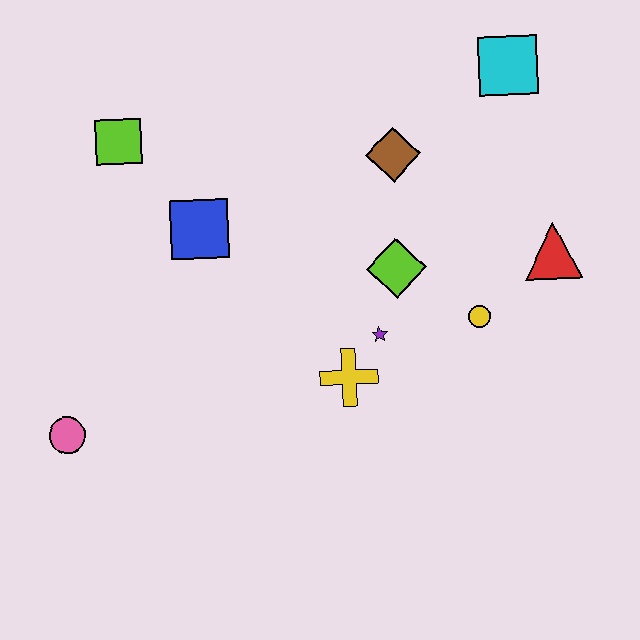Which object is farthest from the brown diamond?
The pink circle is farthest from the brown diamond.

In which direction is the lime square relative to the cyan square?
The lime square is to the left of the cyan square.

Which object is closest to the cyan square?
The brown diamond is closest to the cyan square.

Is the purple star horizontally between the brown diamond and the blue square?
Yes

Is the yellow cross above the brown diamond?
No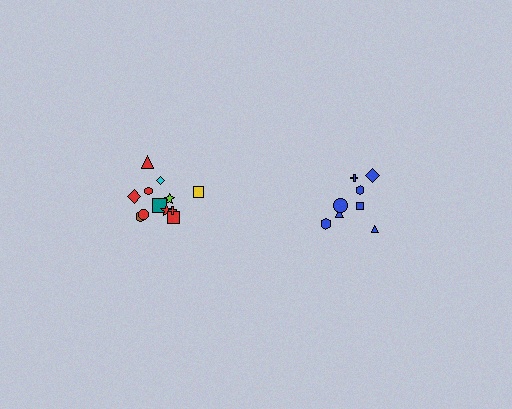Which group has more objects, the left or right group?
The left group.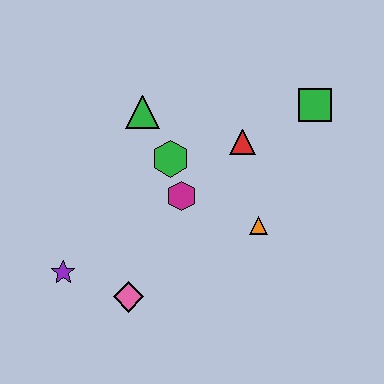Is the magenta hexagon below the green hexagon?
Yes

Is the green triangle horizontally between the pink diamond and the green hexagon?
Yes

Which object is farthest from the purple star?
The green square is farthest from the purple star.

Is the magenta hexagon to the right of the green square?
No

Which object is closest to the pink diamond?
The purple star is closest to the pink diamond.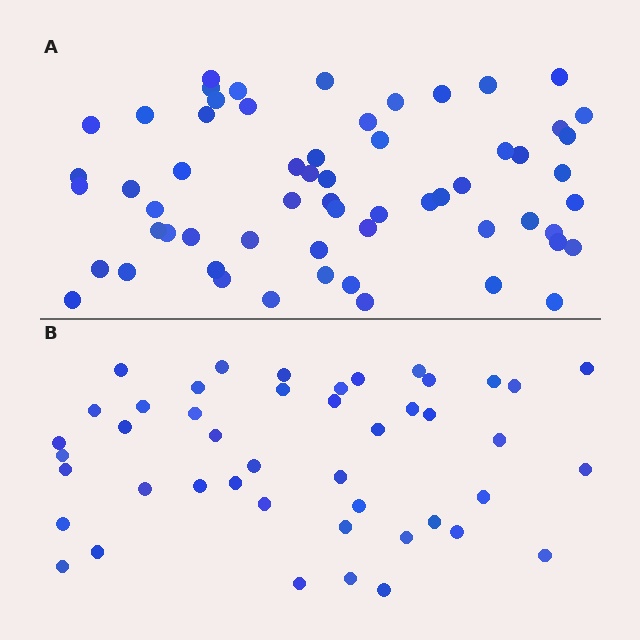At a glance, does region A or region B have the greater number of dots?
Region A (the top region) has more dots.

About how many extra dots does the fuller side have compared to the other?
Region A has approximately 15 more dots than region B.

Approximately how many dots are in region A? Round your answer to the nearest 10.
About 60 dots.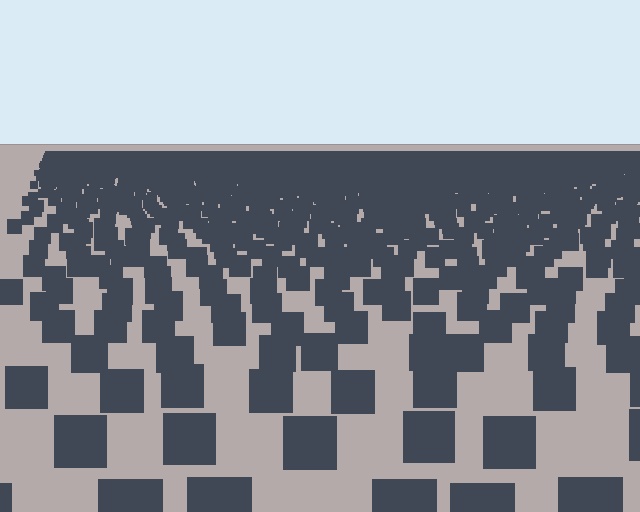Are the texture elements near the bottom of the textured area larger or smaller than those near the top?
Larger. Near the bottom, elements are closer to the viewer and appear at a bigger on-screen size.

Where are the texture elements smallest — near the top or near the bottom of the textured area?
Near the top.